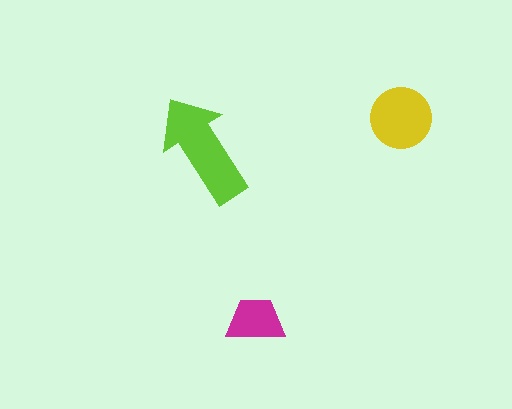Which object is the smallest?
The magenta trapezoid.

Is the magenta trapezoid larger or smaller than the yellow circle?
Smaller.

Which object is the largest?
The lime arrow.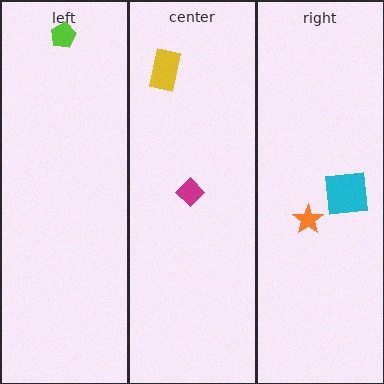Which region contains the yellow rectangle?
The center region.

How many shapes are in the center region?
2.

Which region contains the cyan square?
The right region.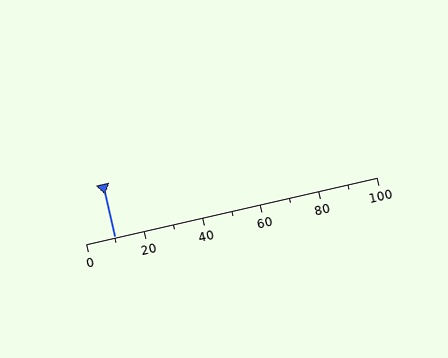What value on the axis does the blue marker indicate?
The marker indicates approximately 10.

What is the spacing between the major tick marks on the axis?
The major ticks are spaced 20 apart.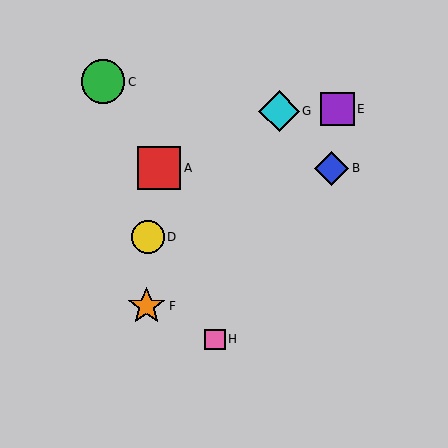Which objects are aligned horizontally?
Objects A, B are aligned horizontally.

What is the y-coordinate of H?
Object H is at y≈339.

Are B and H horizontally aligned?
No, B is at y≈168 and H is at y≈339.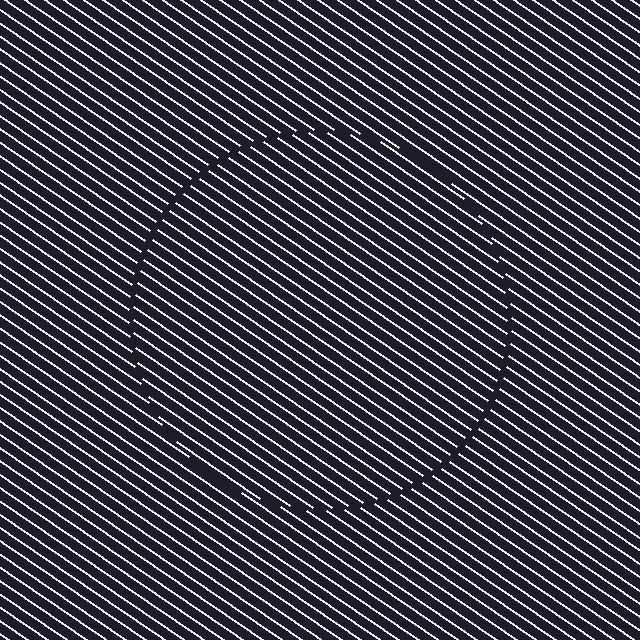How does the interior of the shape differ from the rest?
The interior of the shape contains the same grating, shifted by half a period — the contour is defined by the phase discontinuity where line-ends from the inner and outer gratings abut.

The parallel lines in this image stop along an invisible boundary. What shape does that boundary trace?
An illusory circle. The interior of the shape contains the same grating, shifted by half a period — the contour is defined by the phase discontinuity where line-ends from the inner and outer gratings abut.